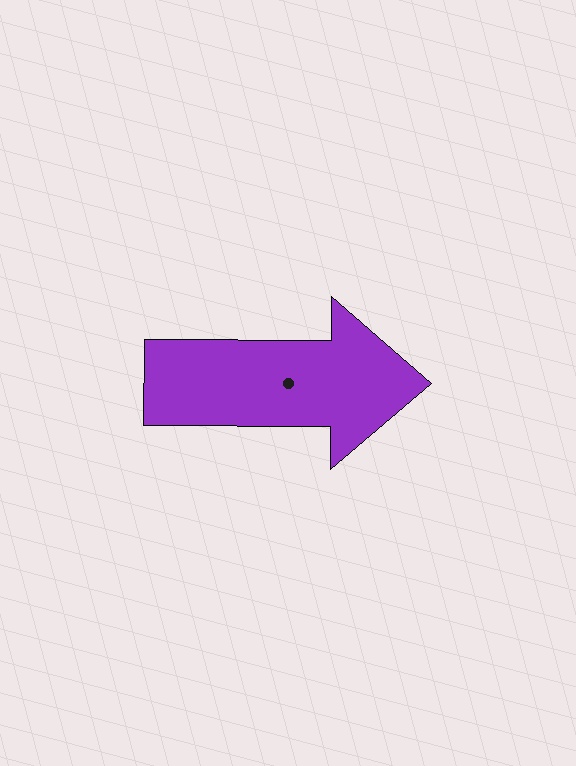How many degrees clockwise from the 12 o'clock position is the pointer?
Approximately 90 degrees.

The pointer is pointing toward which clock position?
Roughly 3 o'clock.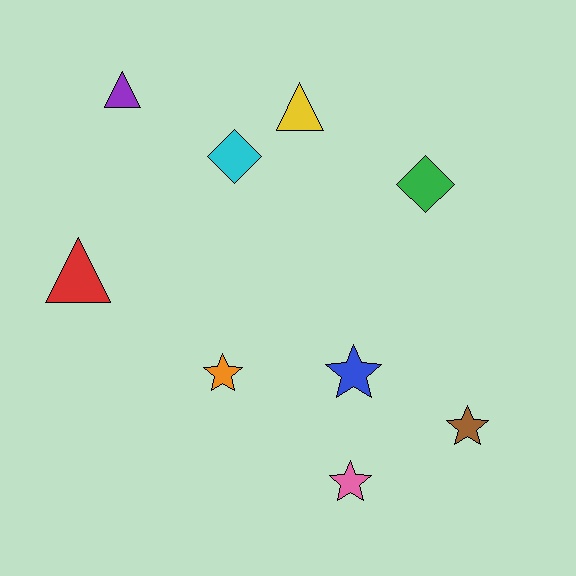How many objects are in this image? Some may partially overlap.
There are 9 objects.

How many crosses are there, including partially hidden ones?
There are no crosses.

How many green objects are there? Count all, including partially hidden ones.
There is 1 green object.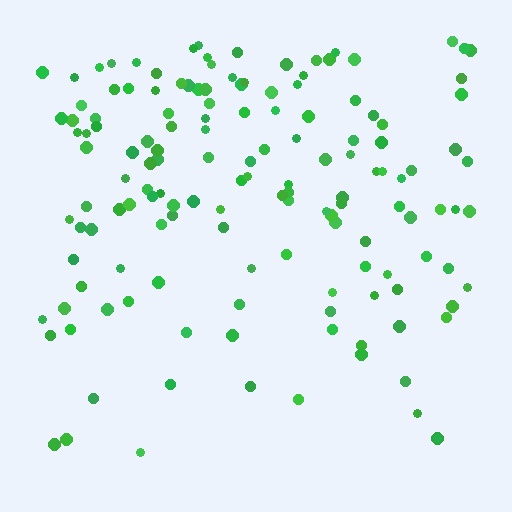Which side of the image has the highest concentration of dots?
The top.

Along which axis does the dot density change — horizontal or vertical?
Vertical.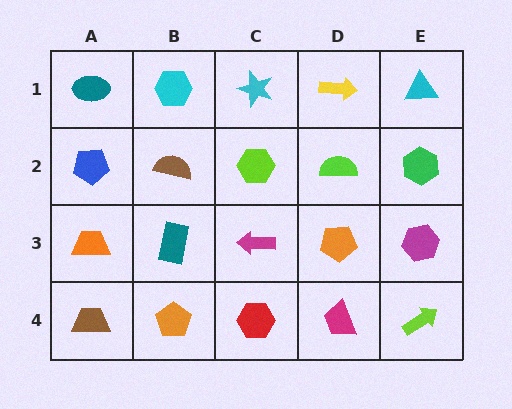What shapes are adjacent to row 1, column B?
A brown semicircle (row 2, column B), a teal ellipse (row 1, column A), a cyan star (row 1, column C).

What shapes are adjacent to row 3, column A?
A blue pentagon (row 2, column A), a brown trapezoid (row 4, column A), a teal rectangle (row 3, column B).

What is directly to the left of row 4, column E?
A magenta trapezoid.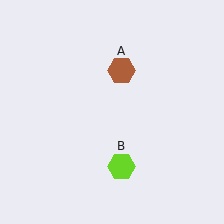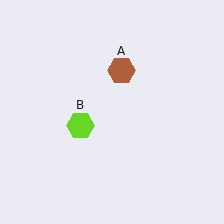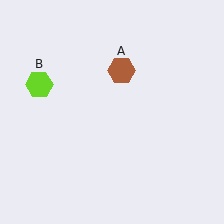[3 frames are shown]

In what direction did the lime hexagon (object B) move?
The lime hexagon (object B) moved up and to the left.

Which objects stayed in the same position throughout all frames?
Brown hexagon (object A) remained stationary.